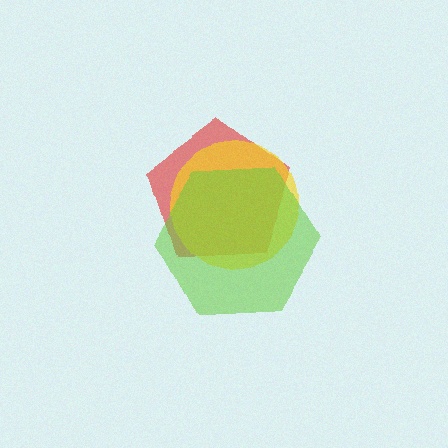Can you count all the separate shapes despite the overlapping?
Yes, there are 3 separate shapes.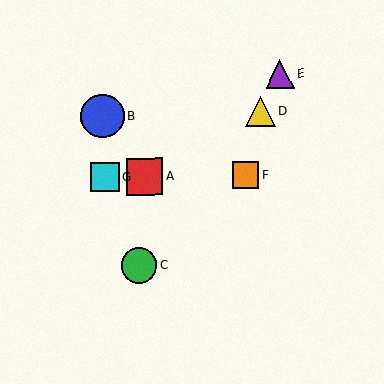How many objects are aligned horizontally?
3 objects (A, F, G) are aligned horizontally.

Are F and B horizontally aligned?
No, F is at y≈175 and B is at y≈116.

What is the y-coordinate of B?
Object B is at y≈116.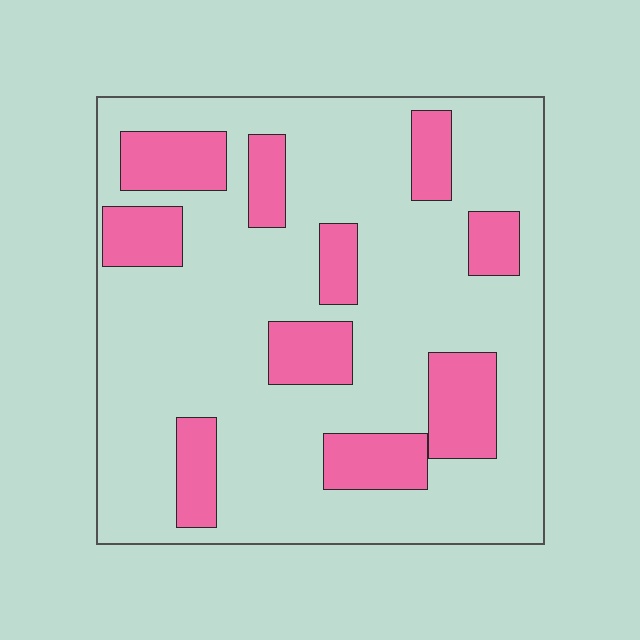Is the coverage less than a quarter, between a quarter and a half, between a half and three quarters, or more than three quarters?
Less than a quarter.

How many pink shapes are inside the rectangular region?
10.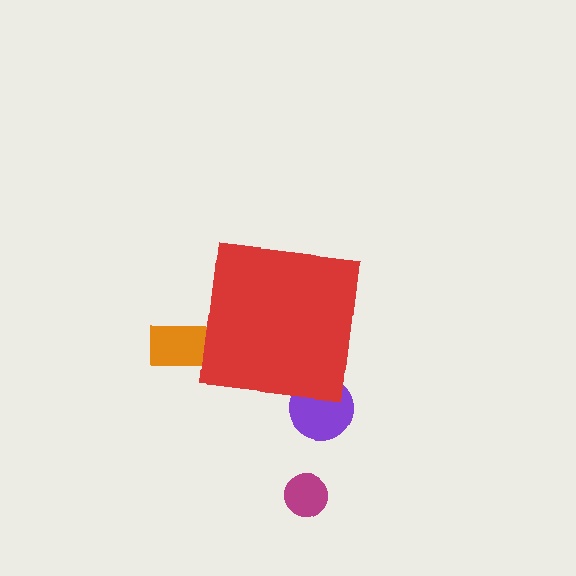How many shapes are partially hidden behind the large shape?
2 shapes are partially hidden.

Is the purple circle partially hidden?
Yes, the purple circle is partially hidden behind the red square.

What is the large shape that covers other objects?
A red square.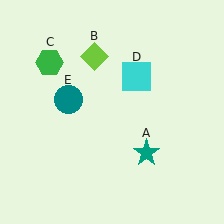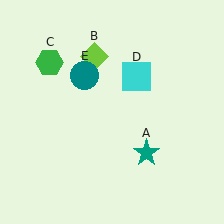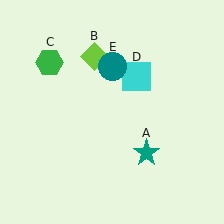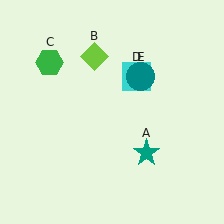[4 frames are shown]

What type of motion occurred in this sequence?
The teal circle (object E) rotated clockwise around the center of the scene.